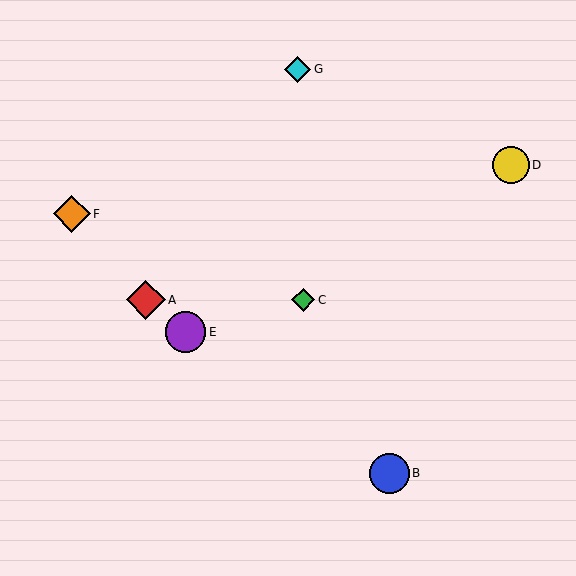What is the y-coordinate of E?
Object E is at y≈332.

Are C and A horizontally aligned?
Yes, both are at y≈300.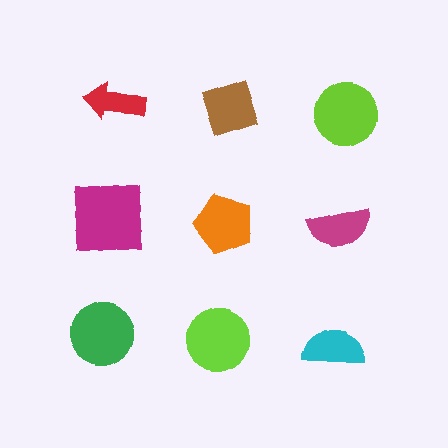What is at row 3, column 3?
A cyan semicircle.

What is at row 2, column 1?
A magenta square.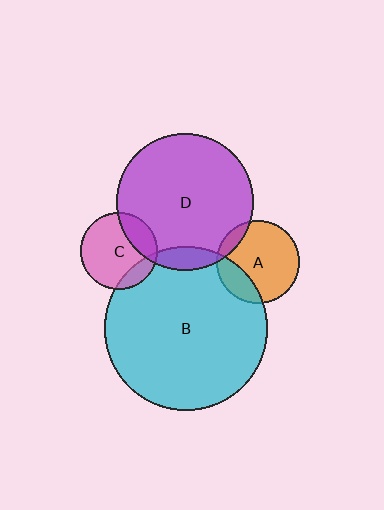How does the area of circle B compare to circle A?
Approximately 3.9 times.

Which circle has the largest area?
Circle B (cyan).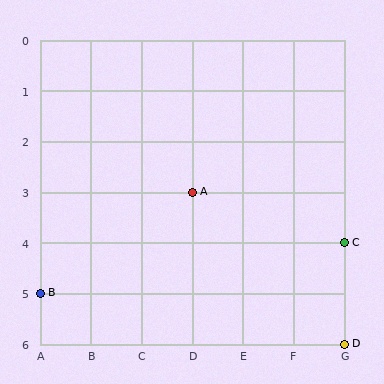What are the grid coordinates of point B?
Point B is at grid coordinates (A, 5).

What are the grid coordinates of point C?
Point C is at grid coordinates (G, 4).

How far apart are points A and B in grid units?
Points A and B are 3 columns and 2 rows apart (about 3.6 grid units diagonally).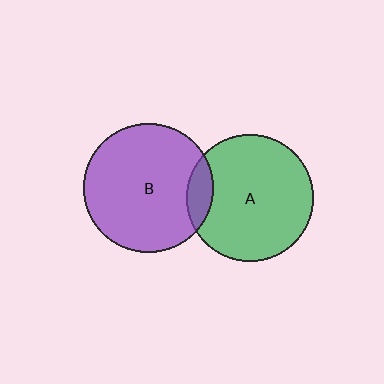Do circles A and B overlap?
Yes.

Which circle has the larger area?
Circle B (purple).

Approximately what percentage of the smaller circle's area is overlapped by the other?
Approximately 10%.